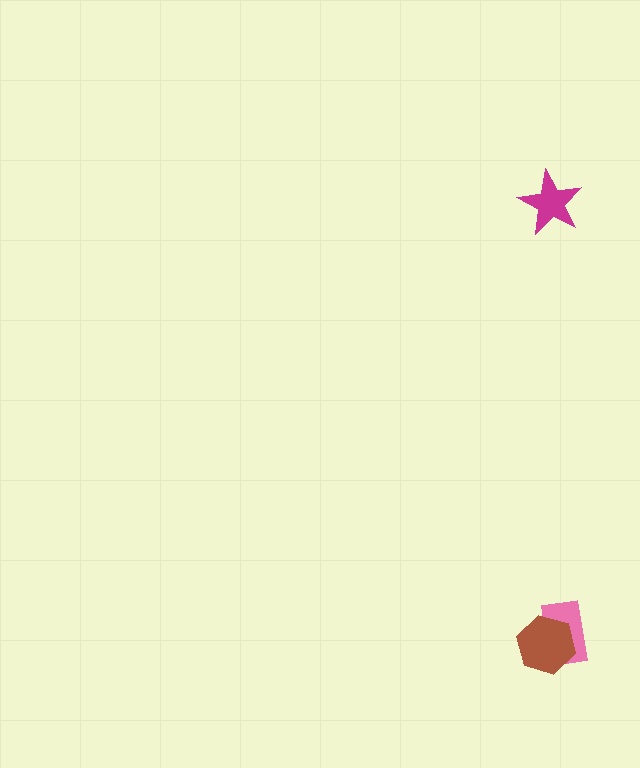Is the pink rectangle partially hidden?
Yes, it is partially covered by another shape.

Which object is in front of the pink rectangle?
The brown hexagon is in front of the pink rectangle.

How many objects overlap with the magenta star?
0 objects overlap with the magenta star.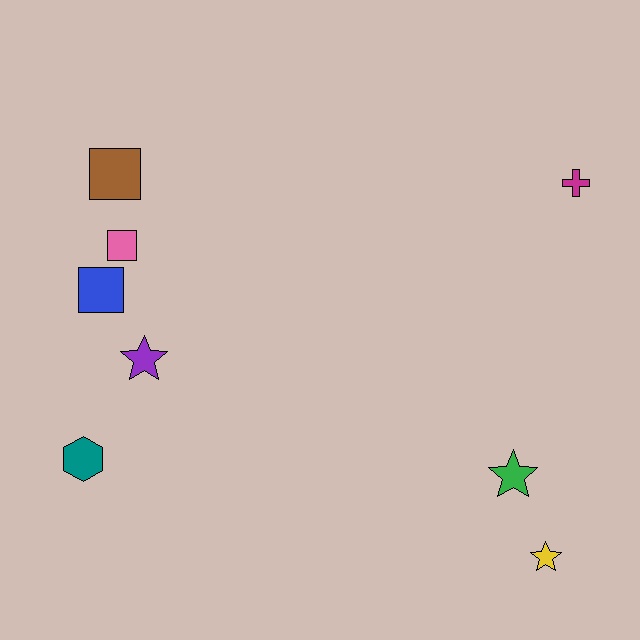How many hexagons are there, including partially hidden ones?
There is 1 hexagon.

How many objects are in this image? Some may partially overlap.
There are 8 objects.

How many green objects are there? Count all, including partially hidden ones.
There is 1 green object.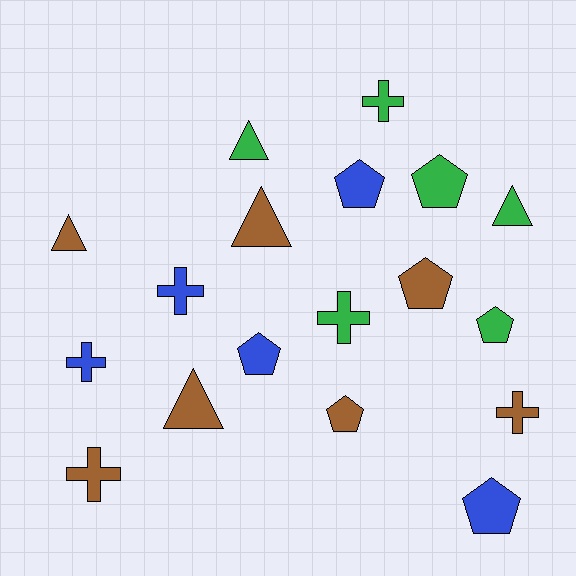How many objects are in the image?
There are 18 objects.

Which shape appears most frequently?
Pentagon, with 7 objects.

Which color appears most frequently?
Brown, with 7 objects.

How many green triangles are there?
There are 2 green triangles.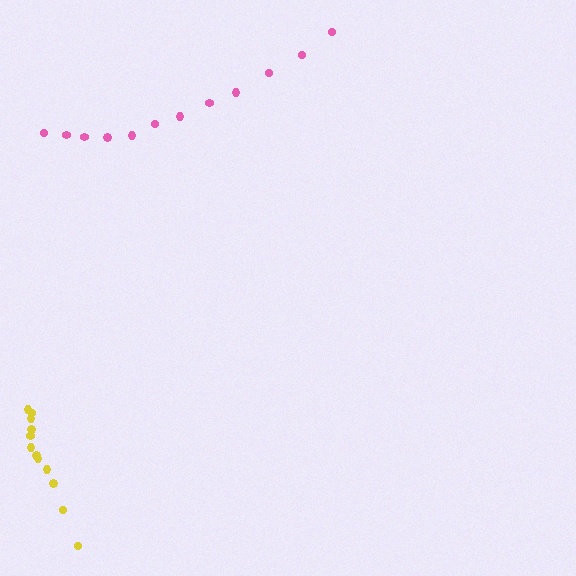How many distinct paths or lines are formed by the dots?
There are 2 distinct paths.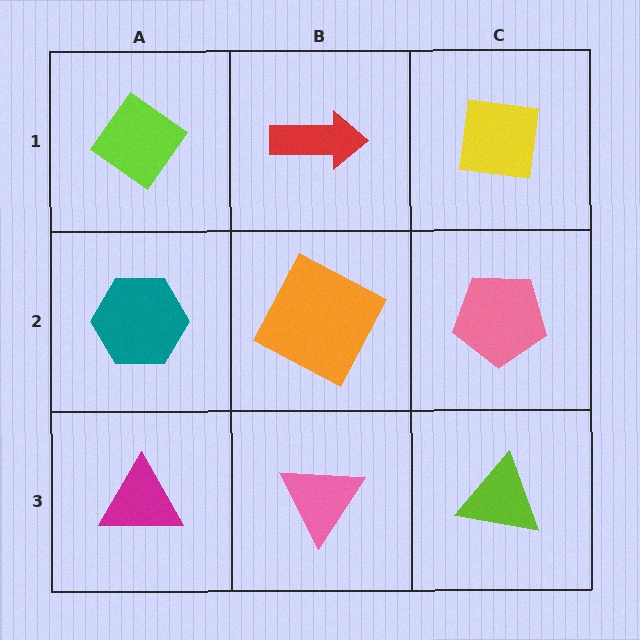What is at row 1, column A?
A lime diamond.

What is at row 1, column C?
A yellow square.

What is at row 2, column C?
A pink pentagon.